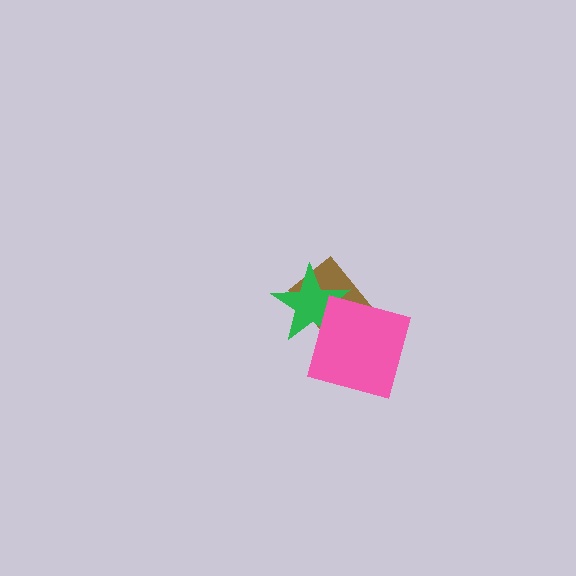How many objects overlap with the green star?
2 objects overlap with the green star.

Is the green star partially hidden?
Yes, it is partially covered by another shape.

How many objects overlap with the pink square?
2 objects overlap with the pink square.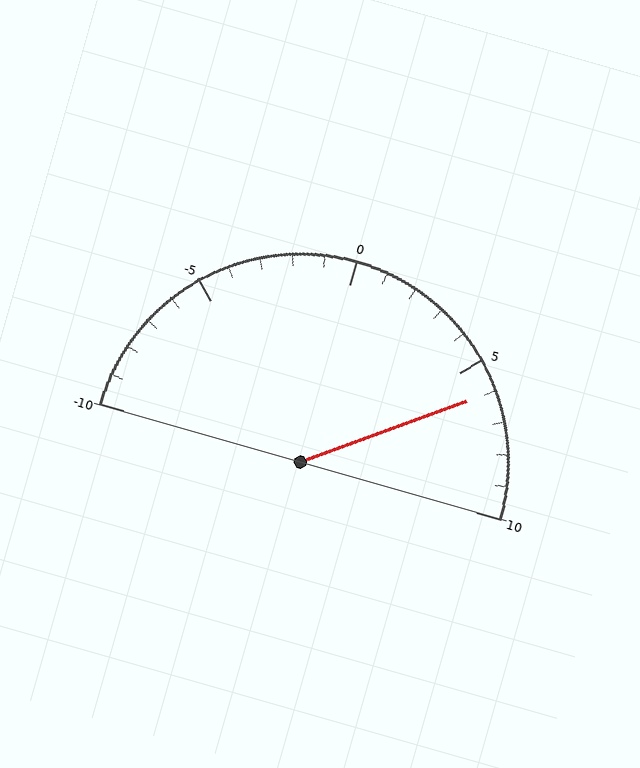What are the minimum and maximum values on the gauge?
The gauge ranges from -10 to 10.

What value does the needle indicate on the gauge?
The needle indicates approximately 6.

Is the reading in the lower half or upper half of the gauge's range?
The reading is in the upper half of the range (-10 to 10).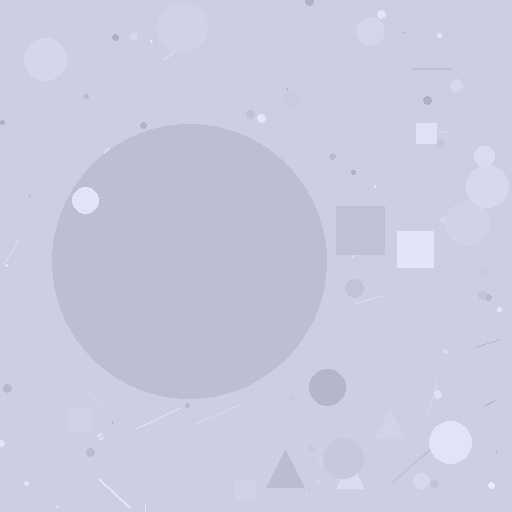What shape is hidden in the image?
A circle is hidden in the image.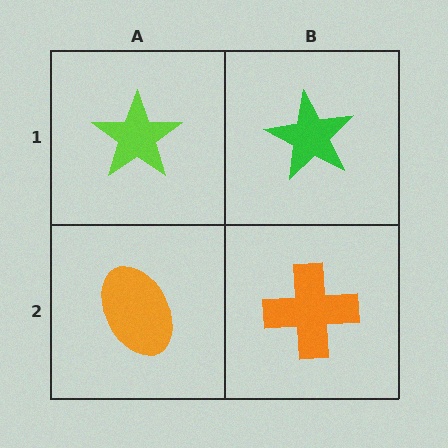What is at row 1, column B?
A green star.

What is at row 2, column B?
An orange cross.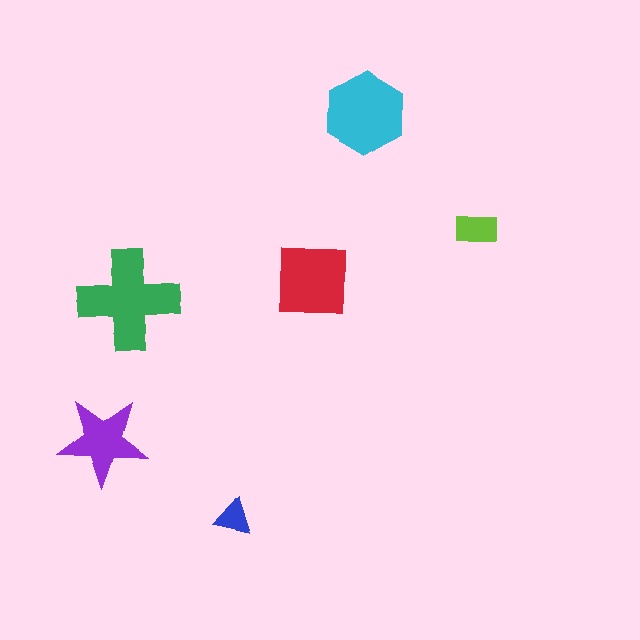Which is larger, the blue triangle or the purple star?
The purple star.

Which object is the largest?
The green cross.